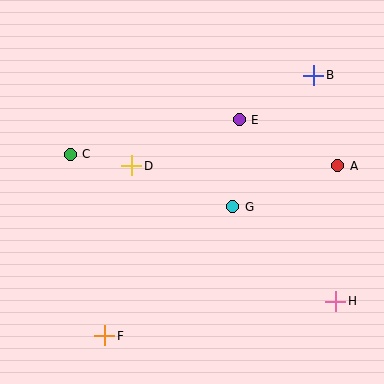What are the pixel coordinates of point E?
Point E is at (239, 120).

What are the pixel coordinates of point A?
Point A is at (338, 166).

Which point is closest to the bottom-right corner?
Point H is closest to the bottom-right corner.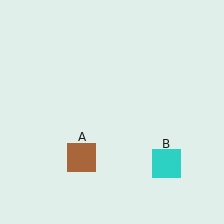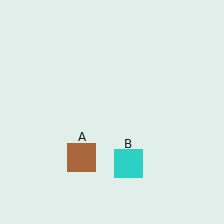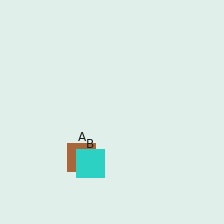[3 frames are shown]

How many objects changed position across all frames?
1 object changed position: cyan square (object B).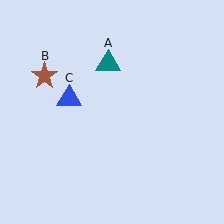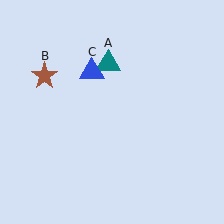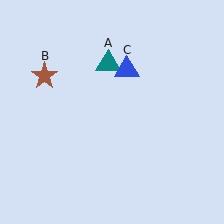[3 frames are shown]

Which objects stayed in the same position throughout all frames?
Teal triangle (object A) and brown star (object B) remained stationary.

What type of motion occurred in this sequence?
The blue triangle (object C) rotated clockwise around the center of the scene.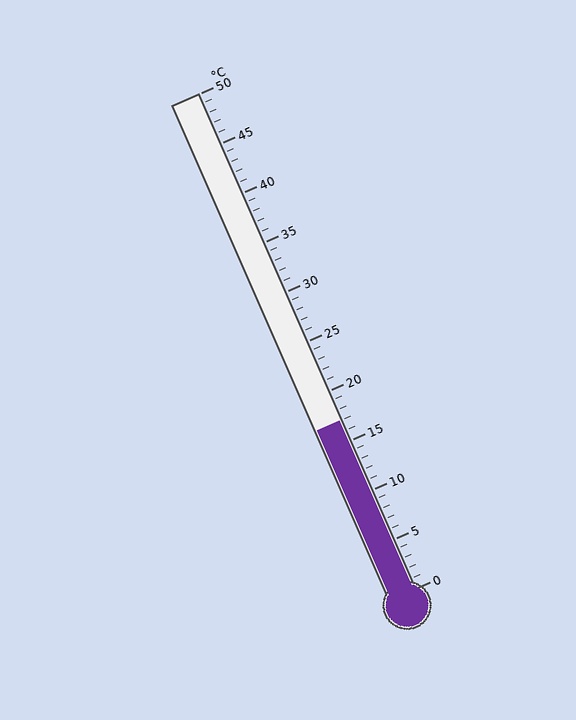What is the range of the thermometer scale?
The thermometer scale ranges from 0°C to 50°C.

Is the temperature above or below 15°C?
The temperature is above 15°C.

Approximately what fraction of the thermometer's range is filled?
The thermometer is filled to approximately 35% of its range.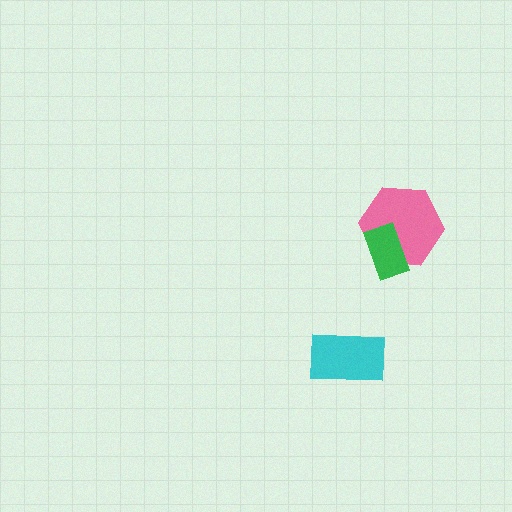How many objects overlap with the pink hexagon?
1 object overlaps with the pink hexagon.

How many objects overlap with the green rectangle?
1 object overlaps with the green rectangle.